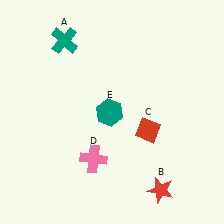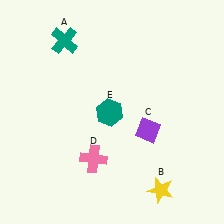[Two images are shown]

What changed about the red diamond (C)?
In Image 1, C is red. In Image 2, it changed to purple.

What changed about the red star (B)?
In Image 1, B is red. In Image 2, it changed to yellow.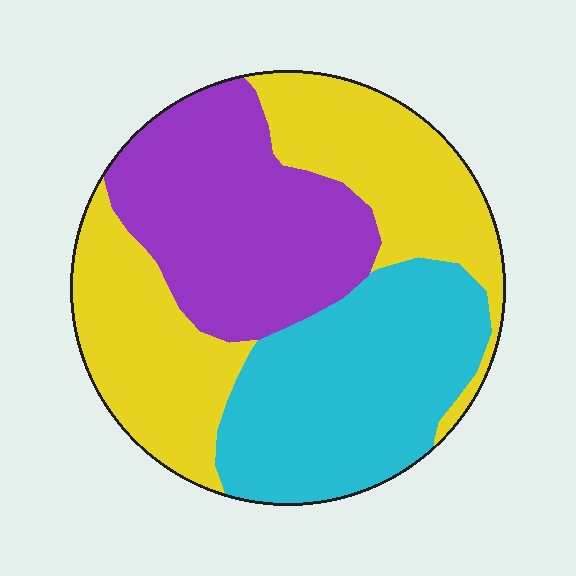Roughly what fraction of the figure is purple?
Purple covers 30% of the figure.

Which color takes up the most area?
Yellow, at roughly 40%.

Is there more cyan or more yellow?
Yellow.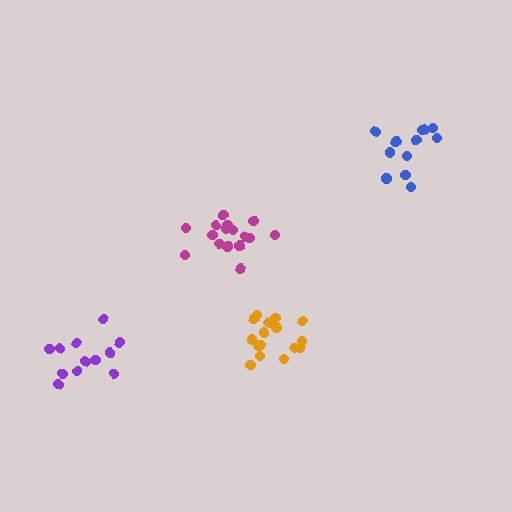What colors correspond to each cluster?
The clusters are colored: magenta, blue, orange, purple.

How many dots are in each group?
Group 1: 16 dots, Group 2: 12 dots, Group 3: 16 dots, Group 4: 12 dots (56 total).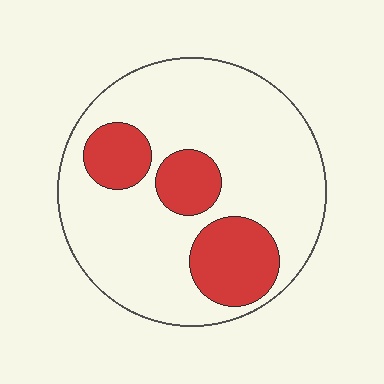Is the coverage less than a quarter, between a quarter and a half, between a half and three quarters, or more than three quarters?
Less than a quarter.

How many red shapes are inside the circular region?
3.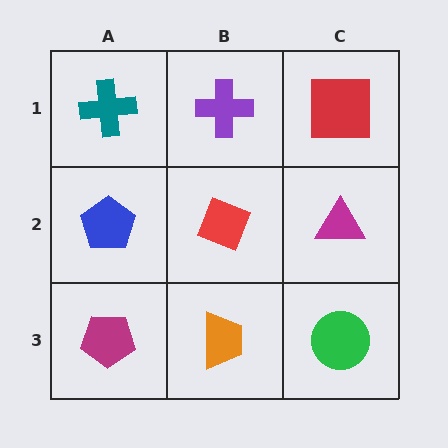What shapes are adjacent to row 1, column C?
A magenta triangle (row 2, column C), a purple cross (row 1, column B).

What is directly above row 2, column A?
A teal cross.